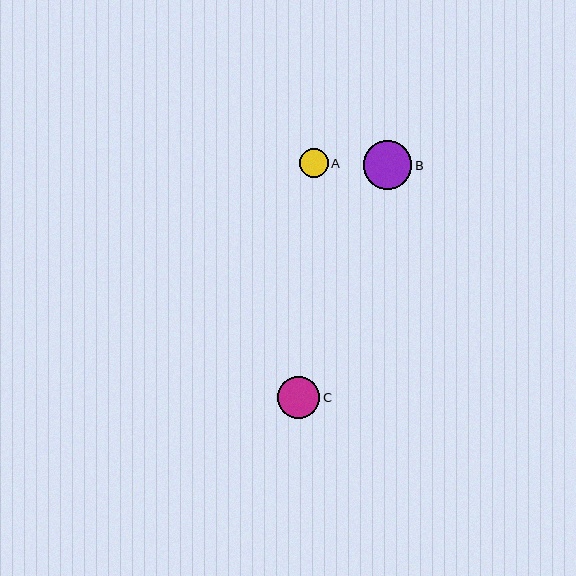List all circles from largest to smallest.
From largest to smallest: B, C, A.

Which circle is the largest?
Circle B is the largest with a size of approximately 49 pixels.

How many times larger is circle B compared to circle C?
Circle B is approximately 1.2 times the size of circle C.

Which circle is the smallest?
Circle A is the smallest with a size of approximately 29 pixels.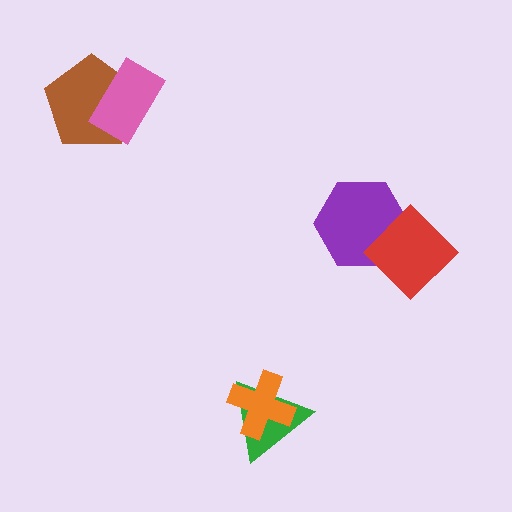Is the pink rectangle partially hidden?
No, no other shape covers it.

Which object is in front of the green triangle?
The orange cross is in front of the green triangle.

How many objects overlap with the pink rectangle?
1 object overlaps with the pink rectangle.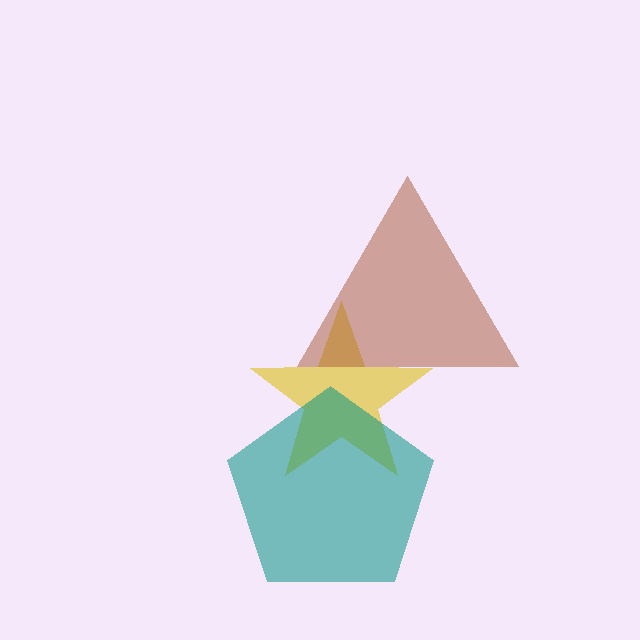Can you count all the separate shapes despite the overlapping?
Yes, there are 3 separate shapes.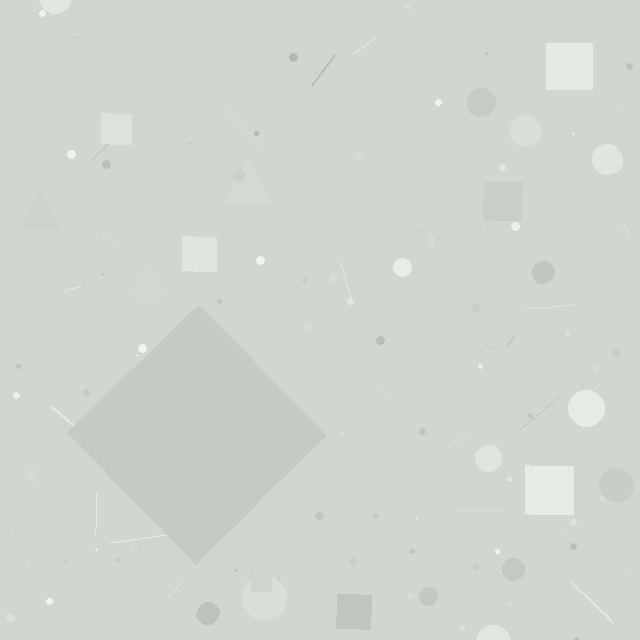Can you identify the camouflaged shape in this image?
The camouflaged shape is a diamond.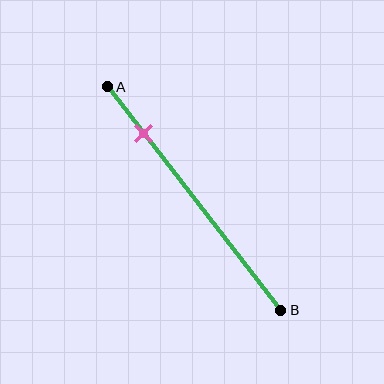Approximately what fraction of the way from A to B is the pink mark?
The pink mark is approximately 20% of the way from A to B.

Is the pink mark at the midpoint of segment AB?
No, the mark is at about 20% from A, not at the 50% midpoint.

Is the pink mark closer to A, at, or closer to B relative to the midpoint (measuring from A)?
The pink mark is closer to point A than the midpoint of segment AB.